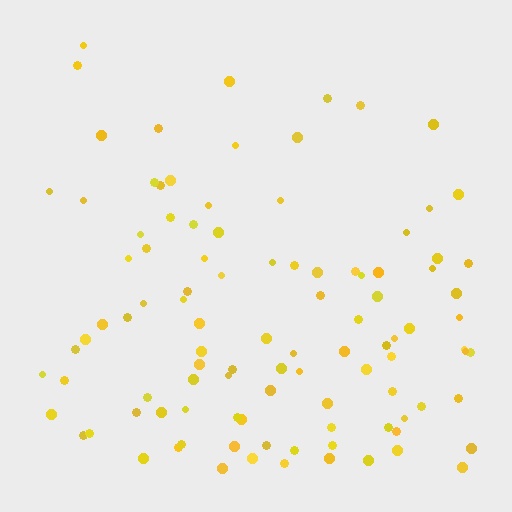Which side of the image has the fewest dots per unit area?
The top.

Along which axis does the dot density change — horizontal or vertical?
Vertical.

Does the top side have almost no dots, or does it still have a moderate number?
Still a moderate number, just noticeably fewer than the bottom.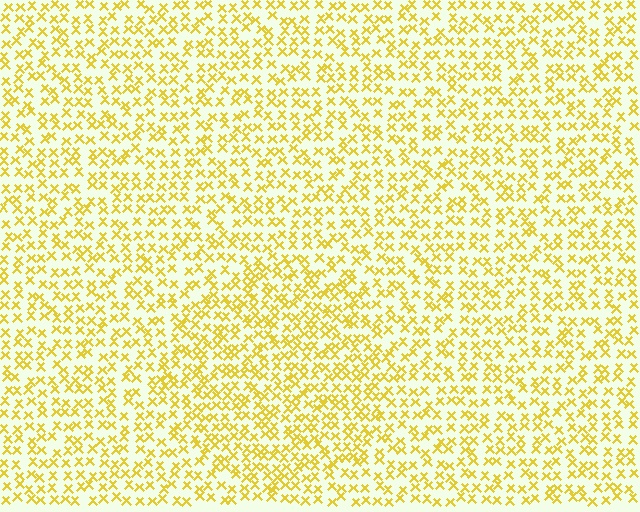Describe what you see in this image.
The image contains small yellow elements arranged at two different densities. A circle-shaped region is visible where the elements are more densely packed than the surrounding area.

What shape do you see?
I see a circle.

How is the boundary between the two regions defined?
The boundary is defined by a change in element density (approximately 1.4x ratio). All elements are the same color, size, and shape.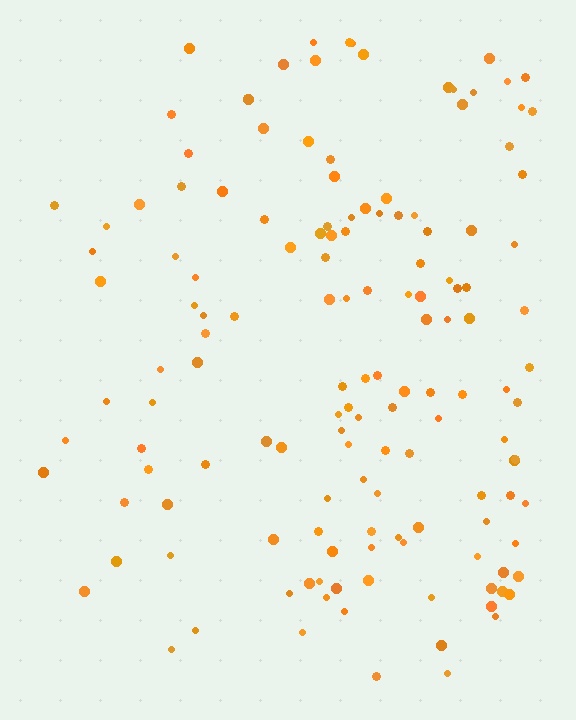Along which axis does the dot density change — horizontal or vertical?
Horizontal.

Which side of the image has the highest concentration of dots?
The right.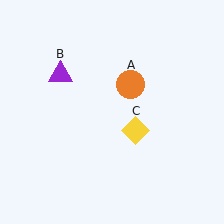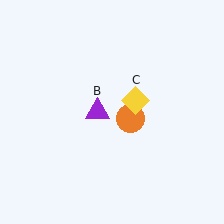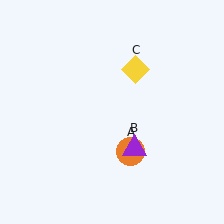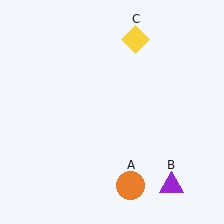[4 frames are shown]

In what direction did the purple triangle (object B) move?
The purple triangle (object B) moved down and to the right.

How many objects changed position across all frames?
3 objects changed position: orange circle (object A), purple triangle (object B), yellow diamond (object C).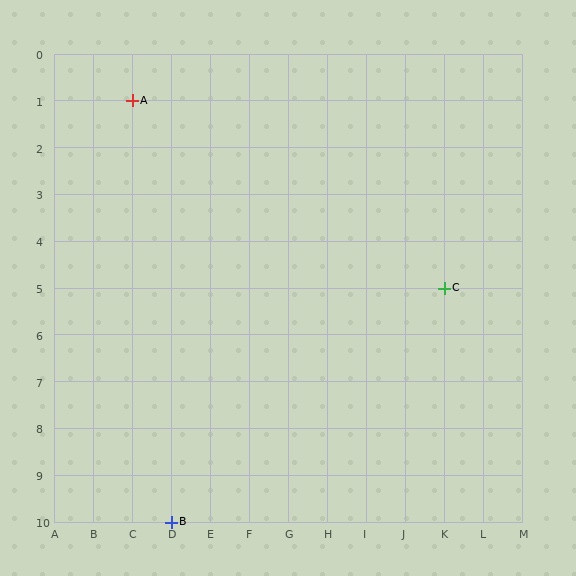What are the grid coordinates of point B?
Point B is at grid coordinates (D, 10).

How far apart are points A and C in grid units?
Points A and C are 8 columns and 4 rows apart (about 8.9 grid units diagonally).